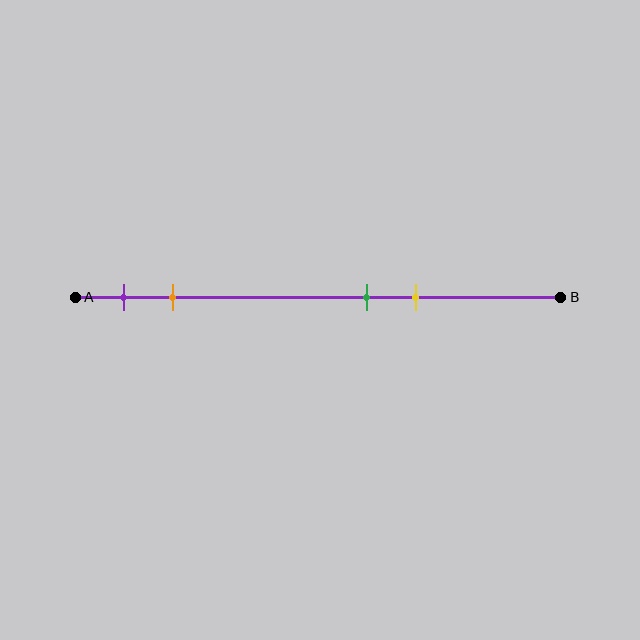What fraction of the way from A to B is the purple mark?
The purple mark is approximately 10% (0.1) of the way from A to B.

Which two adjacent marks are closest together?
The green and yellow marks are the closest adjacent pair.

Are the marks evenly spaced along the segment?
No, the marks are not evenly spaced.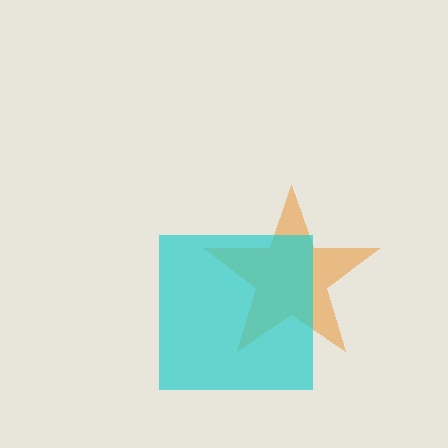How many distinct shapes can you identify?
There are 2 distinct shapes: an orange star, a cyan square.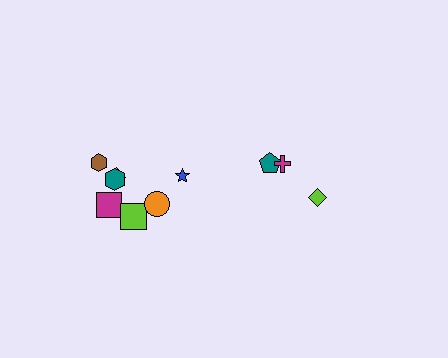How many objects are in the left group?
There are 7 objects.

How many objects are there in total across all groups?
There are 10 objects.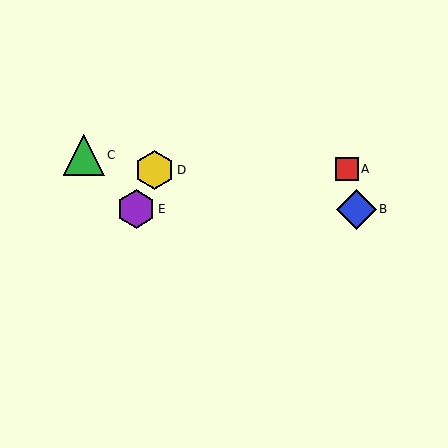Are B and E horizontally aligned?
Yes, both are at y≈209.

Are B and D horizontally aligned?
No, B is at y≈209 and D is at y≈170.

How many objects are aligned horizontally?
2 objects (B, E) are aligned horizontally.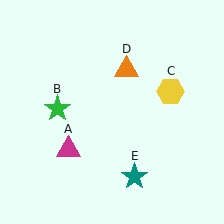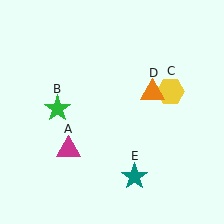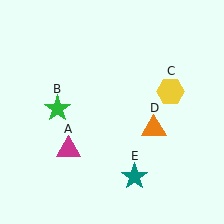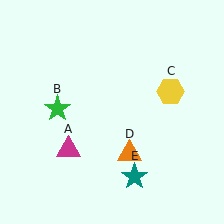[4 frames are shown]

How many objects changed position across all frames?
1 object changed position: orange triangle (object D).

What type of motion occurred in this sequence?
The orange triangle (object D) rotated clockwise around the center of the scene.